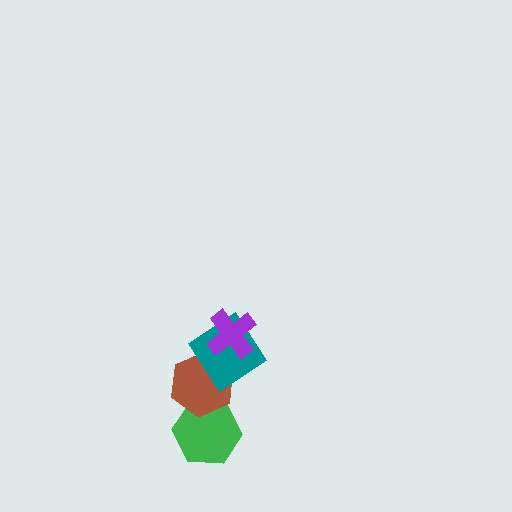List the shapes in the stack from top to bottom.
From top to bottom: the purple cross, the teal diamond, the brown hexagon, the green hexagon.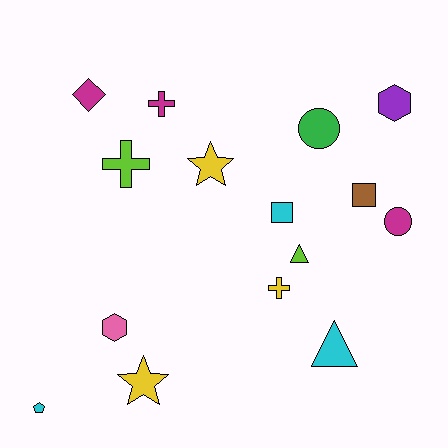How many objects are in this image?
There are 15 objects.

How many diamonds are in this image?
There is 1 diamond.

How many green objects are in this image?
There is 1 green object.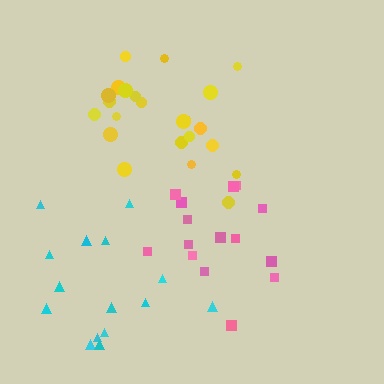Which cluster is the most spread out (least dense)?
Pink.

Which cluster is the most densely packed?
Yellow.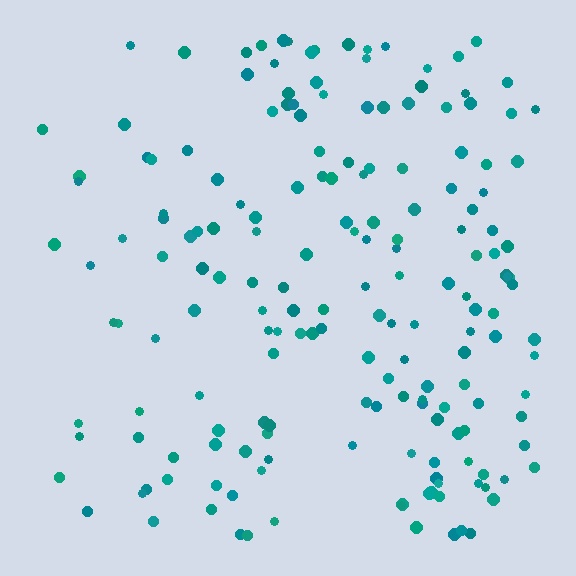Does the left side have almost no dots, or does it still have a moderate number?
Still a moderate number, just noticeably fewer than the right.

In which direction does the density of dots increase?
From left to right, with the right side densest.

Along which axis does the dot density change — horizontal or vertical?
Horizontal.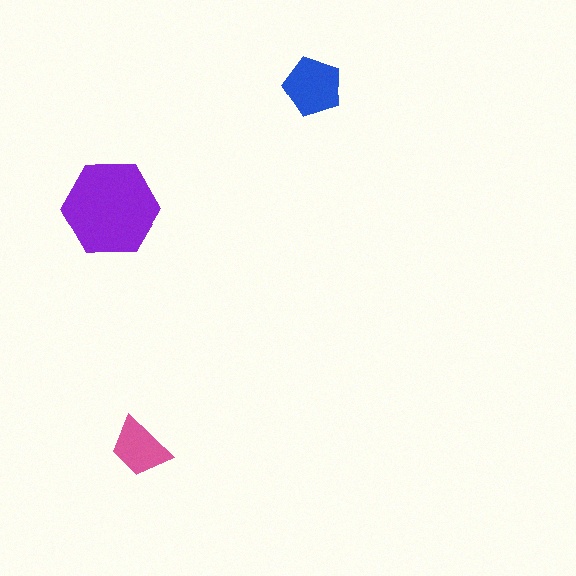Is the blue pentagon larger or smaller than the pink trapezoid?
Larger.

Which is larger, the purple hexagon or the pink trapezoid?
The purple hexagon.